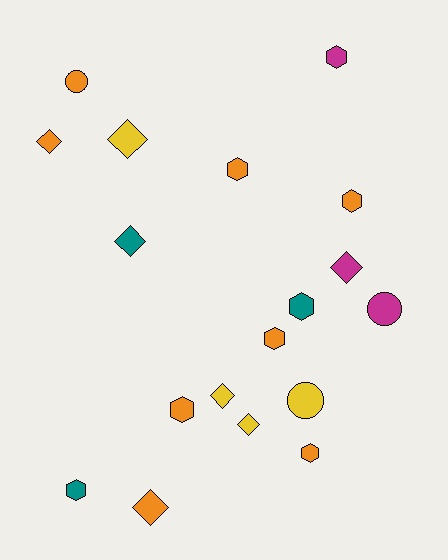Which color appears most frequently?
Orange, with 8 objects.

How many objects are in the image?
There are 18 objects.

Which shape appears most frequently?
Hexagon, with 8 objects.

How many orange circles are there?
There is 1 orange circle.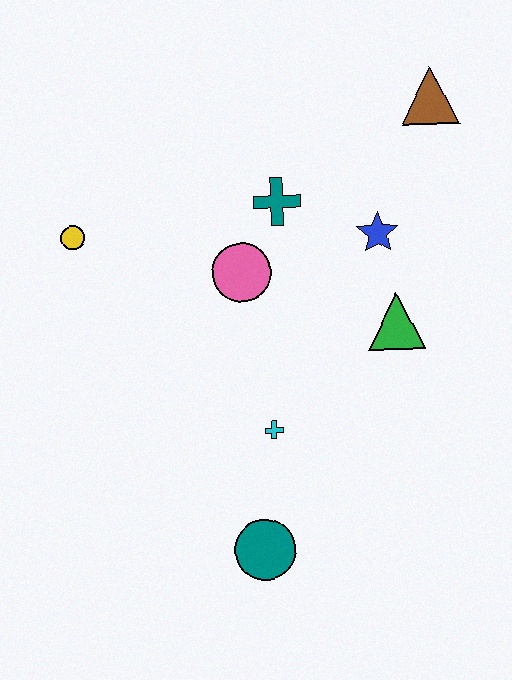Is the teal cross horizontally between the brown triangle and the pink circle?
Yes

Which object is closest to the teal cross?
The pink circle is closest to the teal cross.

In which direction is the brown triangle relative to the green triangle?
The brown triangle is above the green triangle.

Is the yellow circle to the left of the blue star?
Yes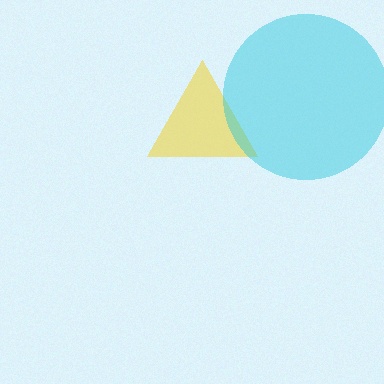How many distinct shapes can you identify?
There are 2 distinct shapes: a yellow triangle, a cyan circle.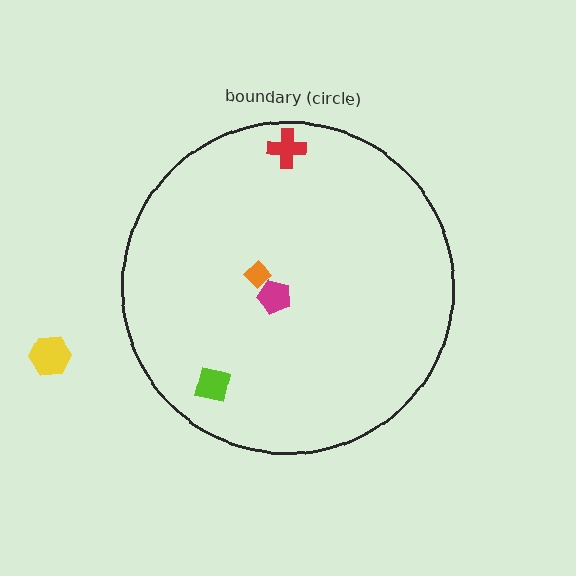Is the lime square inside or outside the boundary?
Inside.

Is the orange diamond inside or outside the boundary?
Inside.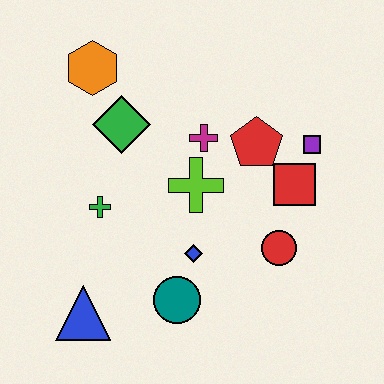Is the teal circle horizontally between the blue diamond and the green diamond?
Yes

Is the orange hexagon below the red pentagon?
No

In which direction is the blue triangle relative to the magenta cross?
The blue triangle is below the magenta cross.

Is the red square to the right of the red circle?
Yes